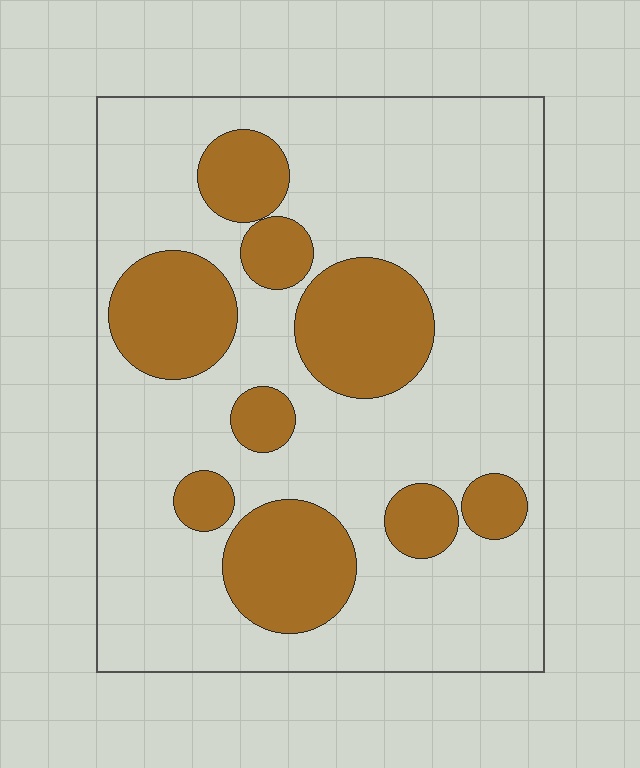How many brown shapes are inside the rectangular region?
9.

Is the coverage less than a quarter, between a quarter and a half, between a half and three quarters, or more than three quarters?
Between a quarter and a half.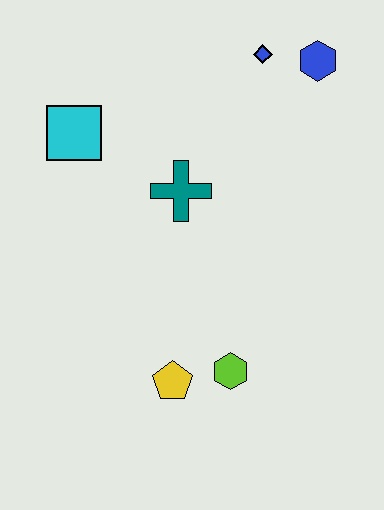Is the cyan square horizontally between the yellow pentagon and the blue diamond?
No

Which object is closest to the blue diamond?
The blue hexagon is closest to the blue diamond.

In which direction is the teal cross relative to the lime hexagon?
The teal cross is above the lime hexagon.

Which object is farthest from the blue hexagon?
The yellow pentagon is farthest from the blue hexagon.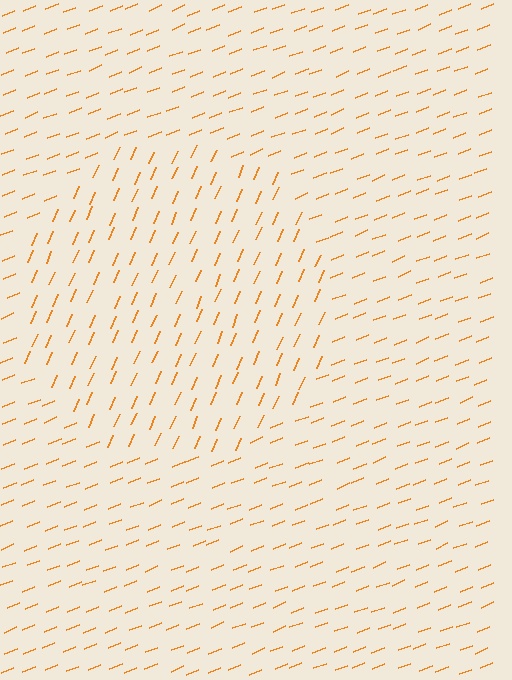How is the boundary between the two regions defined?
The boundary is defined purely by a change in line orientation (approximately 45 degrees difference). All lines are the same color and thickness.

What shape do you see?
I see a circle.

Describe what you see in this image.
The image is filled with small orange line segments. A circle region in the image has lines oriented differently from the surrounding lines, creating a visible texture boundary.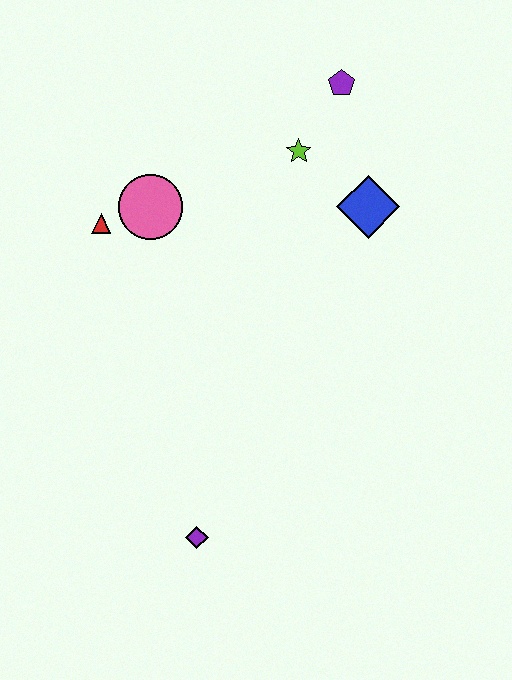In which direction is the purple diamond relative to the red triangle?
The purple diamond is below the red triangle.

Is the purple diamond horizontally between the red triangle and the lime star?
Yes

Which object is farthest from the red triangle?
The purple diamond is farthest from the red triangle.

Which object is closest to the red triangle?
The pink circle is closest to the red triangle.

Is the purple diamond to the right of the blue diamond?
No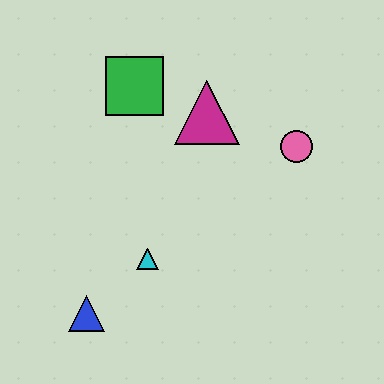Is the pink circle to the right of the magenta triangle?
Yes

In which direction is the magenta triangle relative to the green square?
The magenta triangle is to the right of the green square.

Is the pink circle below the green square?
Yes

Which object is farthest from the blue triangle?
The pink circle is farthest from the blue triangle.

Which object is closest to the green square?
The magenta triangle is closest to the green square.